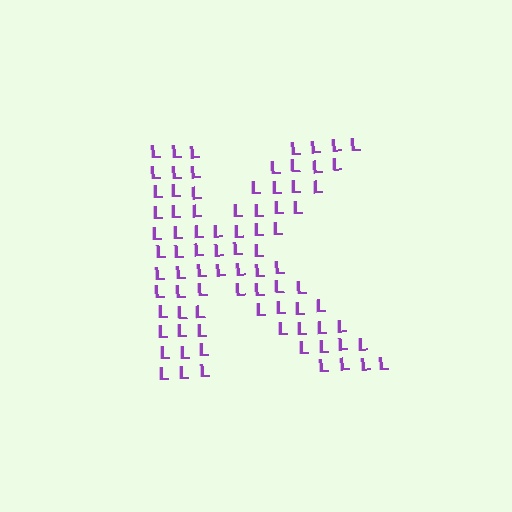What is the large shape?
The large shape is the letter K.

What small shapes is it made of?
It is made of small letter L's.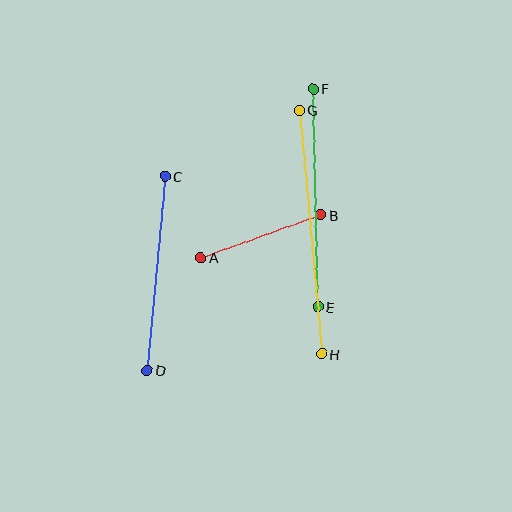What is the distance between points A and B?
The distance is approximately 128 pixels.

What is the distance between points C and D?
The distance is approximately 195 pixels.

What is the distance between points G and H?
The distance is approximately 245 pixels.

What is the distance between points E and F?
The distance is approximately 218 pixels.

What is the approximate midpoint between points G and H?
The midpoint is at approximately (310, 232) pixels.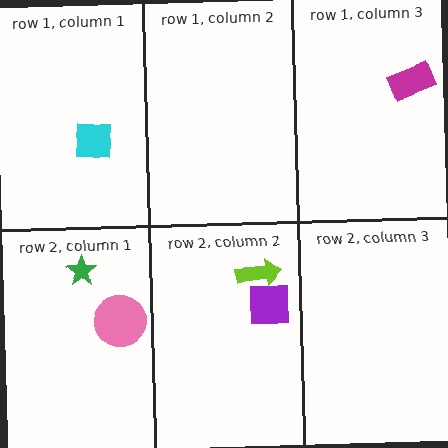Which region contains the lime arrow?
The row 2, column 2 region.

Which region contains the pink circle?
The row 2, column 1 region.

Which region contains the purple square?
The row 2, column 2 region.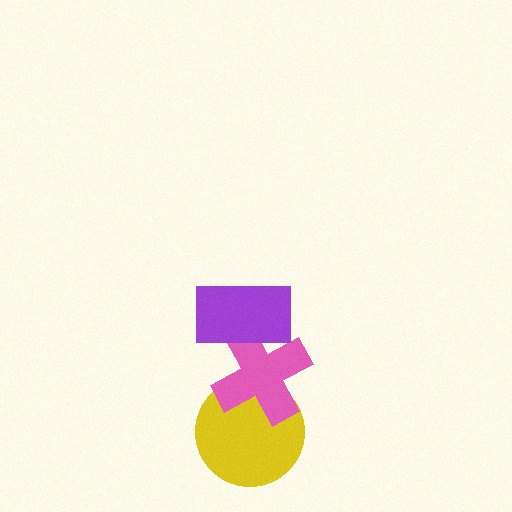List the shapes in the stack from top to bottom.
From top to bottom: the purple rectangle, the pink cross, the yellow circle.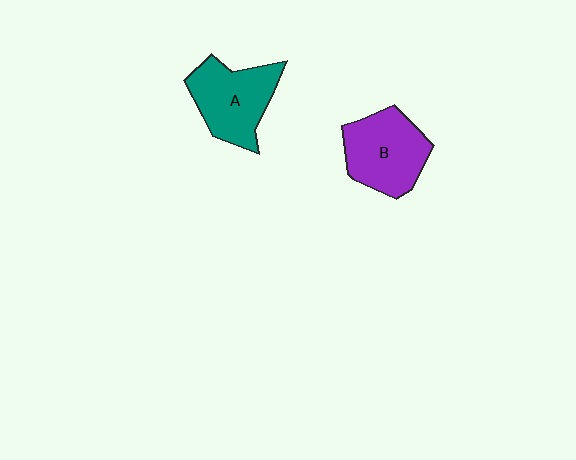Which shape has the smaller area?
Shape A (teal).